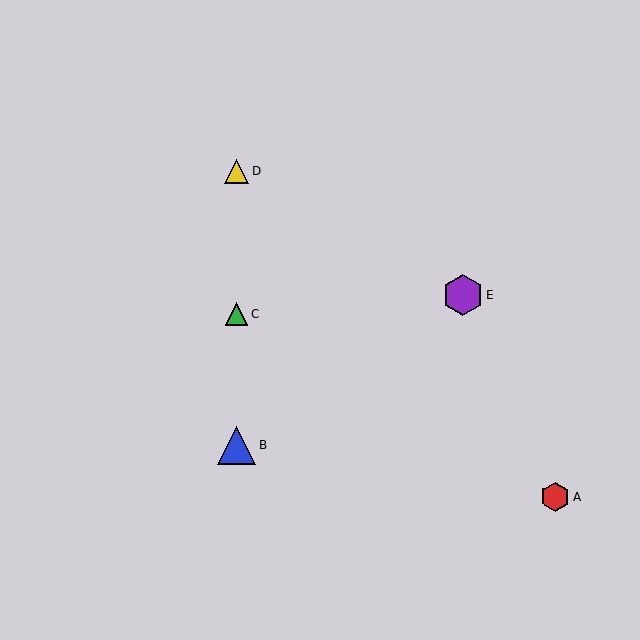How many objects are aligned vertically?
3 objects (B, C, D) are aligned vertically.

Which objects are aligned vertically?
Objects B, C, D are aligned vertically.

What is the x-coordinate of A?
Object A is at x≈555.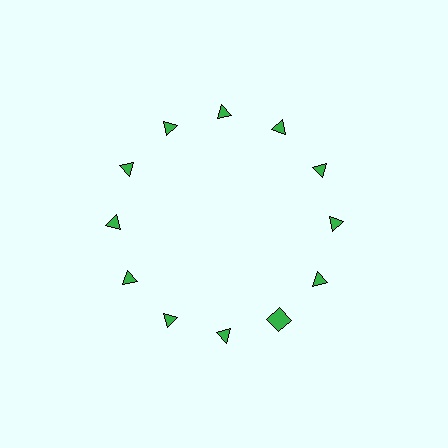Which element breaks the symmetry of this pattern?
The green square at roughly the 5 o'clock position breaks the symmetry. All other shapes are green triangles.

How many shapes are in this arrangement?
There are 12 shapes arranged in a ring pattern.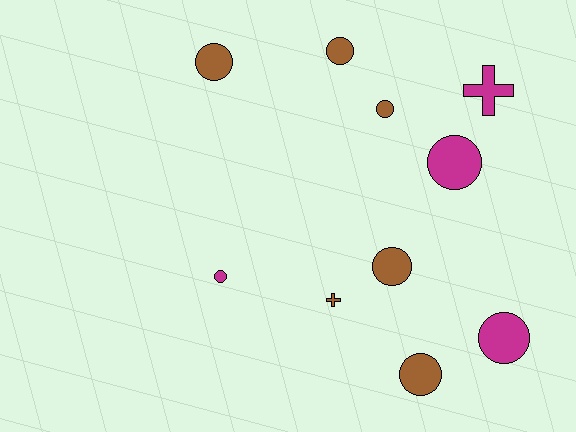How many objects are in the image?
There are 10 objects.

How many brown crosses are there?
There is 1 brown cross.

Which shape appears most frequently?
Circle, with 8 objects.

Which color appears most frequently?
Brown, with 6 objects.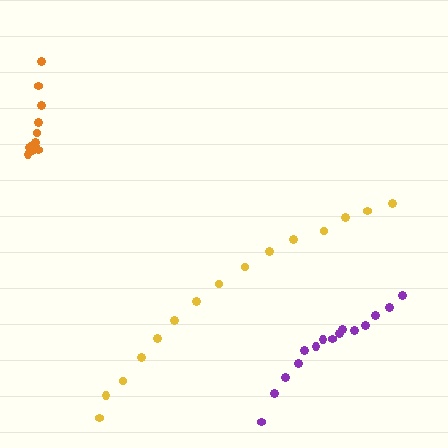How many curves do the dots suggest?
There are 3 distinct paths.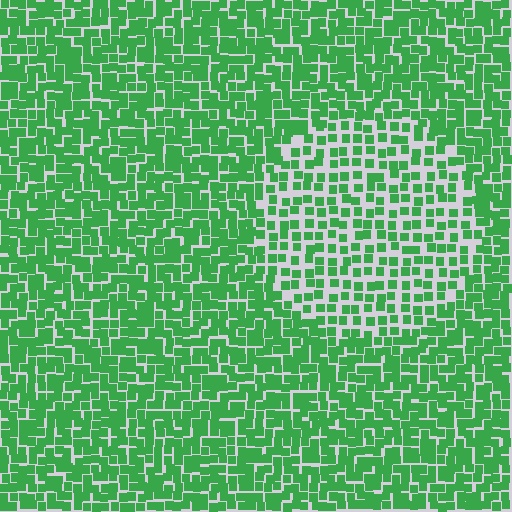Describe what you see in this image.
The image contains small green elements arranged at two different densities. A circle-shaped region is visible where the elements are less densely packed than the surrounding area.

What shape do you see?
I see a circle.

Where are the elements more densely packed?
The elements are more densely packed outside the circle boundary.